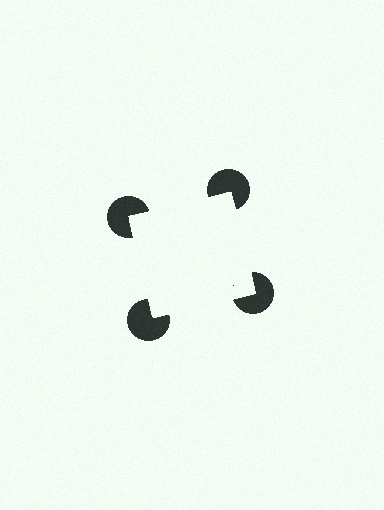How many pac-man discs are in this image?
There are 4 — one at each vertex of the illusory square.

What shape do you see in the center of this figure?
An illusory square — its edges are inferred from the aligned wedge cuts in the pac-man discs, not physically drawn.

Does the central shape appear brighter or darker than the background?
It typically appears slightly brighter than the background, even though no actual brightness change is drawn.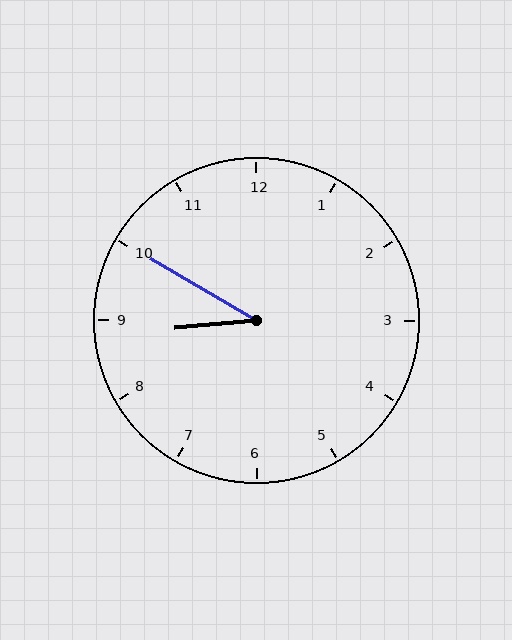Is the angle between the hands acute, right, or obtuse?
It is acute.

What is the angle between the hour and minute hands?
Approximately 35 degrees.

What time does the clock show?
8:50.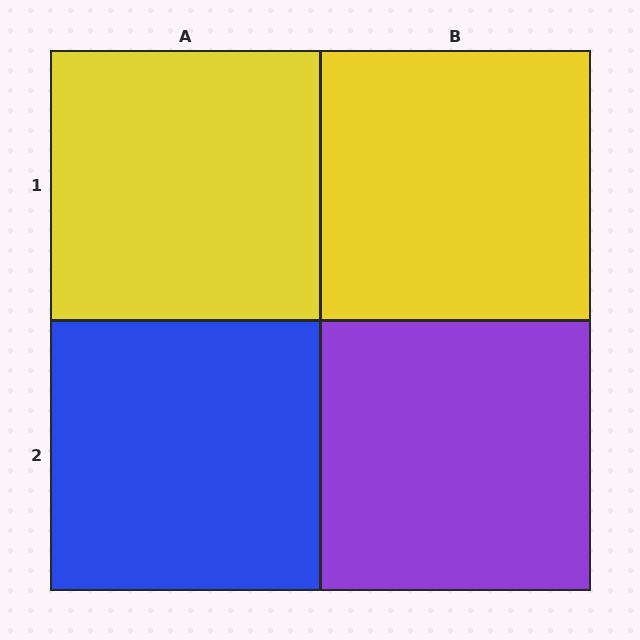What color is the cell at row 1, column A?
Yellow.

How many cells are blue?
1 cell is blue.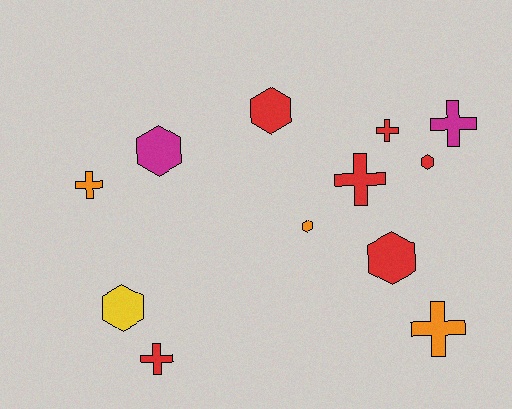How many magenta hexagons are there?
There is 1 magenta hexagon.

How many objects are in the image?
There are 12 objects.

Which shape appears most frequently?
Cross, with 6 objects.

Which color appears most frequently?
Red, with 6 objects.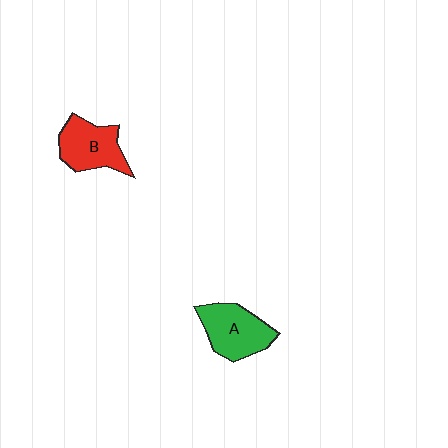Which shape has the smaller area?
Shape B (red).